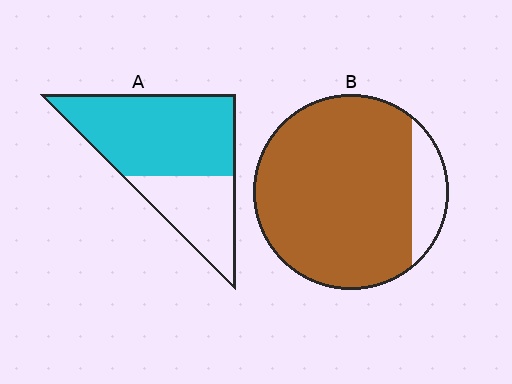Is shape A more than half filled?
Yes.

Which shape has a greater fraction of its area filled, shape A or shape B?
Shape B.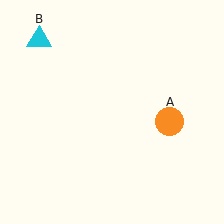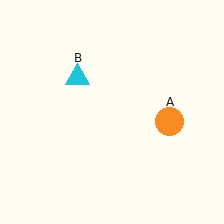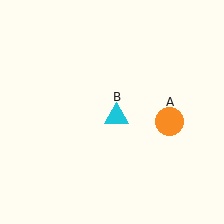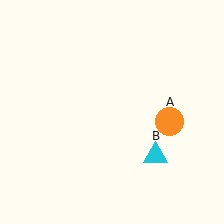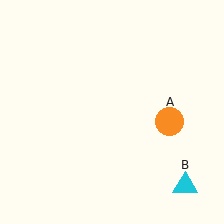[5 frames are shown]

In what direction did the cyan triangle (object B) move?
The cyan triangle (object B) moved down and to the right.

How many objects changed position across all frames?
1 object changed position: cyan triangle (object B).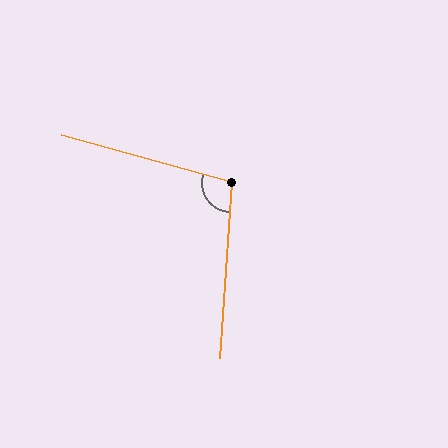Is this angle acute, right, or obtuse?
It is obtuse.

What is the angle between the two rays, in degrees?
Approximately 102 degrees.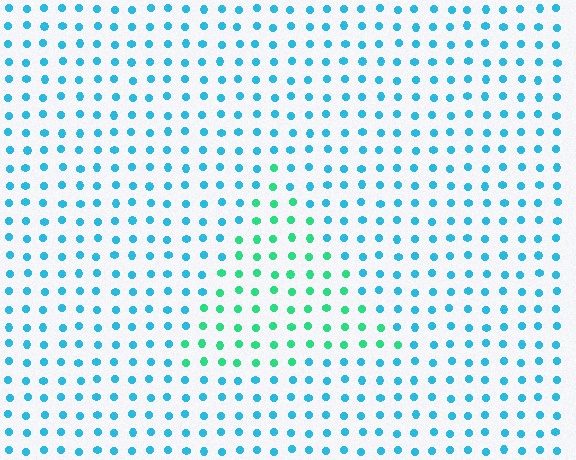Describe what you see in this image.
The image is filled with small cyan elements in a uniform arrangement. A triangle-shaped region is visible where the elements are tinted to a slightly different hue, forming a subtle color boundary.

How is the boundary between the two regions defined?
The boundary is defined purely by a slight shift in hue (about 43 degrees). Spacing, size, and orientation are identical on both sides.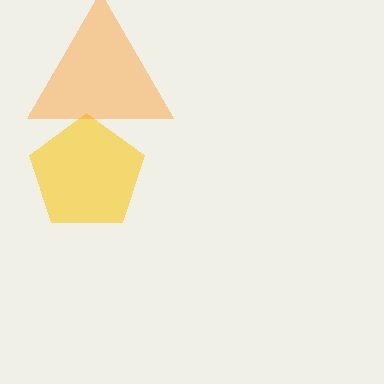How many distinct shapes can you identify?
There are 2 distinct shapes: a yellow pentagon, an orange triangle.